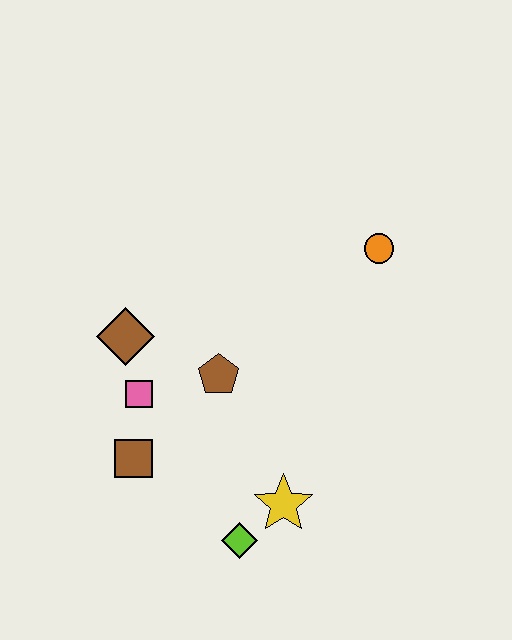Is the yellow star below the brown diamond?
Yes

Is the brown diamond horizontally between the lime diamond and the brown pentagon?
No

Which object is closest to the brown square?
The pink square is closest to the brown square.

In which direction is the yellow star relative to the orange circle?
The yellow star is below the orange circle.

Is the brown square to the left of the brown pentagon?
Yes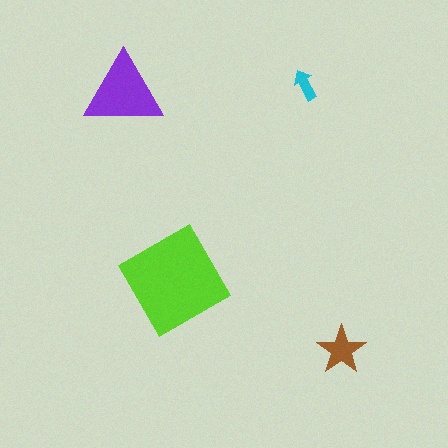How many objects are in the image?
There are 4 objects in the image.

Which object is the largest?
The lime diamond.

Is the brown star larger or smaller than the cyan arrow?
Larger.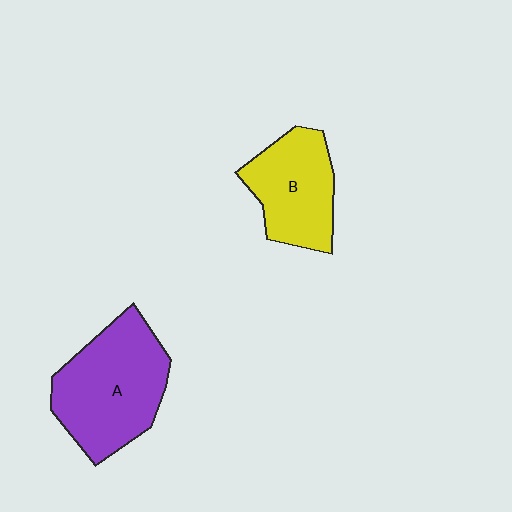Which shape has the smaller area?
Shape B (yellow).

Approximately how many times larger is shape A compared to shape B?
Approximately 1.4 times.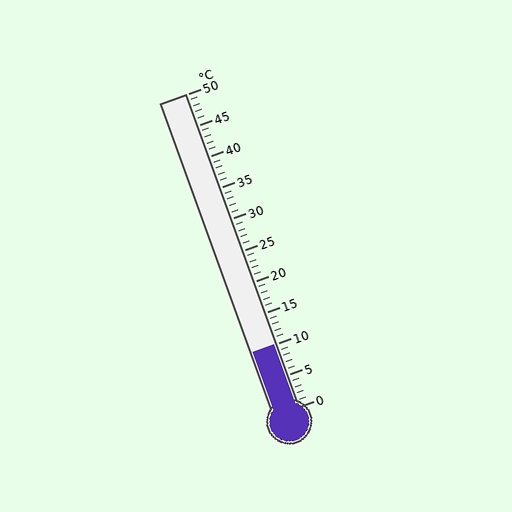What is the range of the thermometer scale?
The thermometer scale ranges from 0°C to 50°C.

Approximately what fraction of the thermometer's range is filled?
The thermometer is filled to approximately 20% of its range.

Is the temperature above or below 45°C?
The temperature is below 45°C.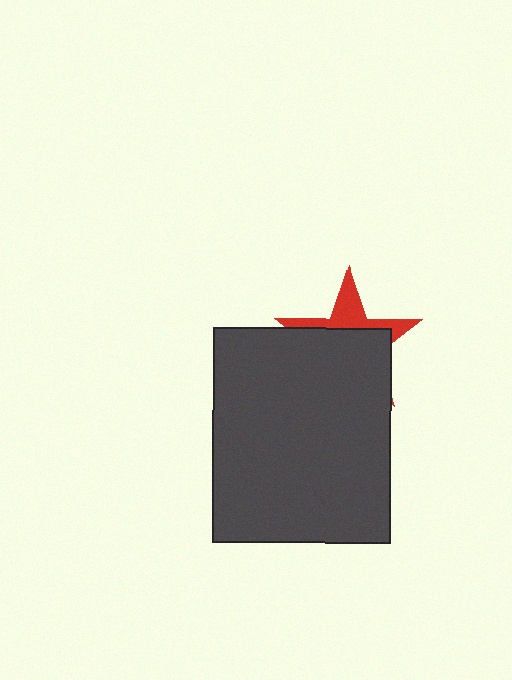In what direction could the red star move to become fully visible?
The red star could move up. That would shift it out from behind the dark gray rectangle entirely.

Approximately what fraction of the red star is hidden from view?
Roughly 65% of the red star is hidden behind the dark gray rectangle.